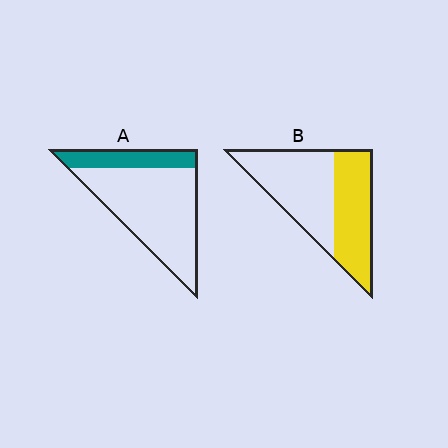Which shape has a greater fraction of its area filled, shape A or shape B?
Shape B.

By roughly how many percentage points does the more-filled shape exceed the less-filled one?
By roughly 20 percentage points (B over A).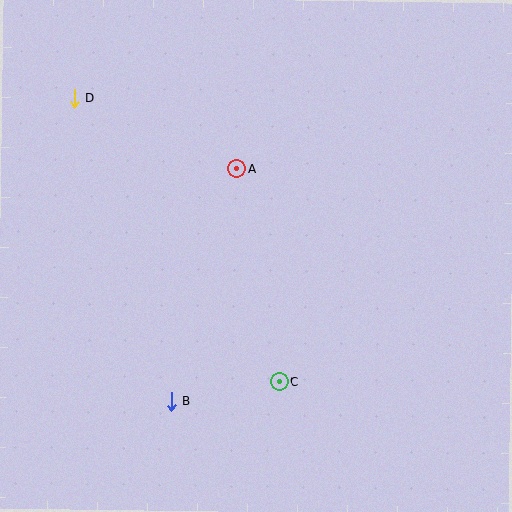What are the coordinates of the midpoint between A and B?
The midpoint between A and B is at (204, 285).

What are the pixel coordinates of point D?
Point D is at (75, 98).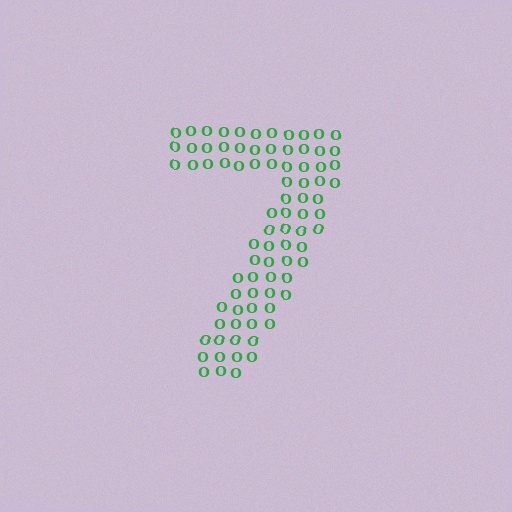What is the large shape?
The large shape is the digit 7.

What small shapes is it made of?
It is made of small letter O's.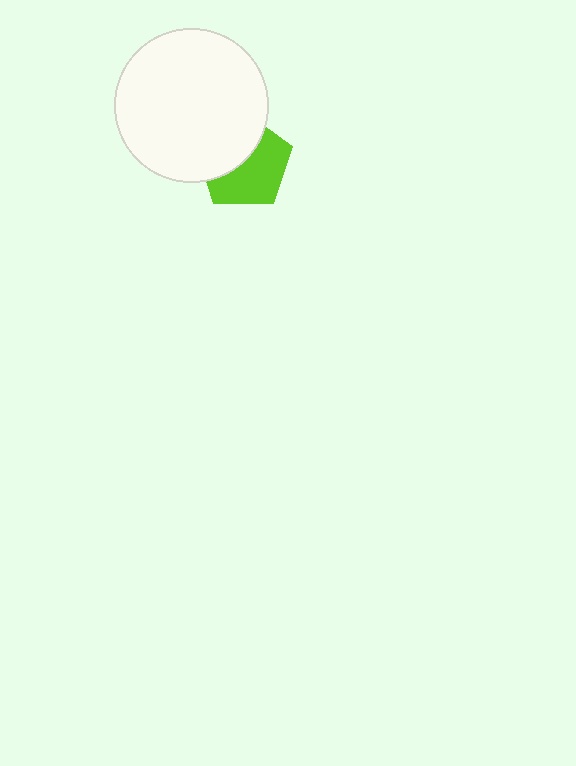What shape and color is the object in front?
The object in front is a white circle.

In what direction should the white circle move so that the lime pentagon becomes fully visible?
The white circle should move toward the upper-left. That is the shortest direction to clear the overlap and leave the lime pentagon fully visible.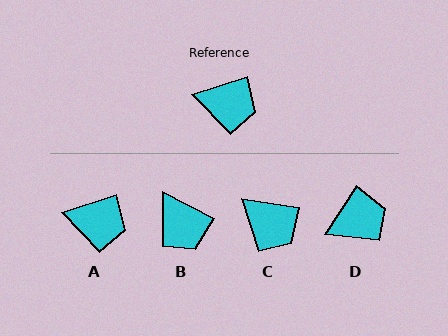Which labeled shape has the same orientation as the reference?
A.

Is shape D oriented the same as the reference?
No, it is off by about 39 degrees.